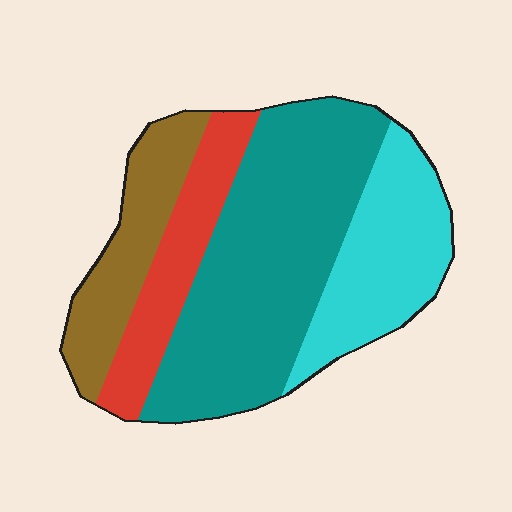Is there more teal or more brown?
Teal.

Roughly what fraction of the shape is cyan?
Cyan takes up between a sixth and a third of the shape.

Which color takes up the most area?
Teal, at roughly 45%.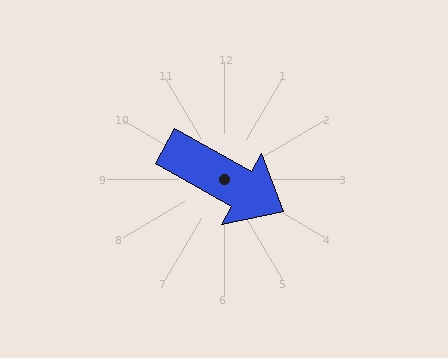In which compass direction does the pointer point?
Southeast.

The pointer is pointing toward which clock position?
Roughly 4 o'clock.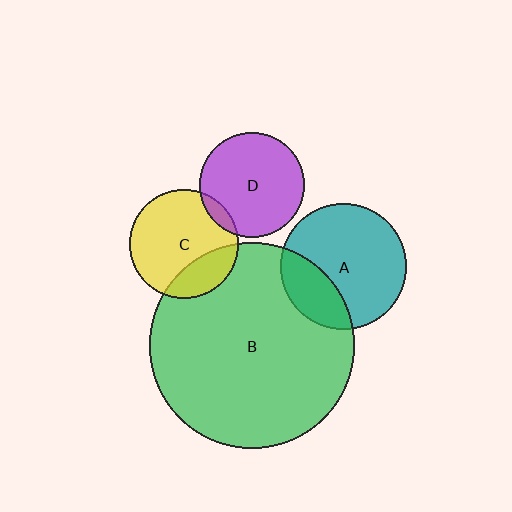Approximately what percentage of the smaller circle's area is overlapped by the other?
Approximately 25%.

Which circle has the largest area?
Circle B (green).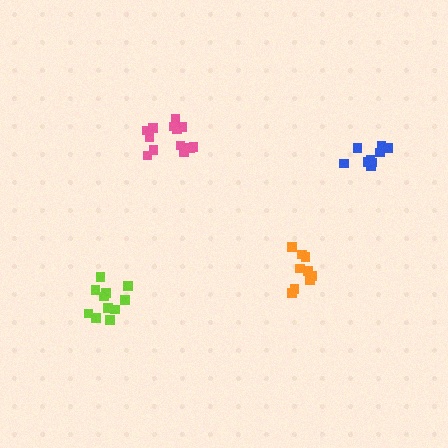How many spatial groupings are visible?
There are 4 spatial groupings.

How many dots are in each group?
Group 1: 13 dots, Group 2: 11 dots, Group 3: 9 dots, Group 4: 9 dots (42 total).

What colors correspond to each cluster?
The clusters are colored: pink, lime, orange, blue.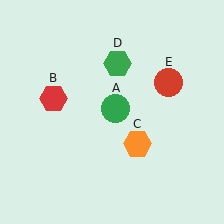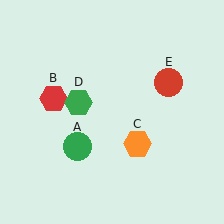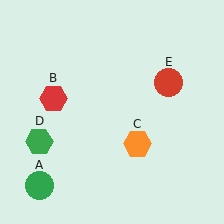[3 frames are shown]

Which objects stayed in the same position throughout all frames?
Red hexagon (object B) and orange hexagon (object C) and red circle (object E) remained stationary.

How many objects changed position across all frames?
2 objects changed position: green circle (object A), green hexagon (object D).